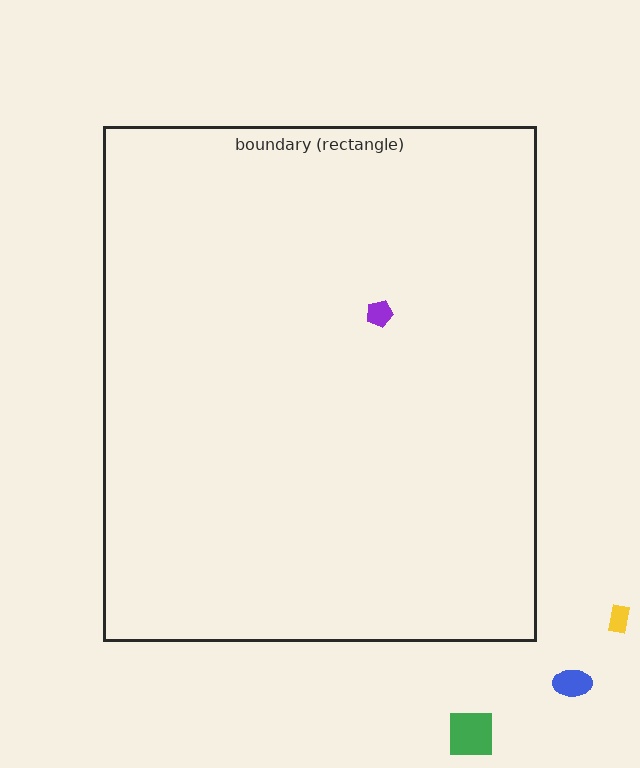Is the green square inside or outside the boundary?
Outside.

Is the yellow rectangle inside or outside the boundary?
Outside.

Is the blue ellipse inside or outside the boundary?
Outside.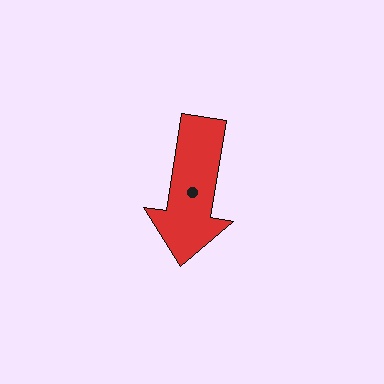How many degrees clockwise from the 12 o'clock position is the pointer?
Approximately 189 degrees.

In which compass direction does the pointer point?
South.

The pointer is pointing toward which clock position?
Roughly 6 o'clock.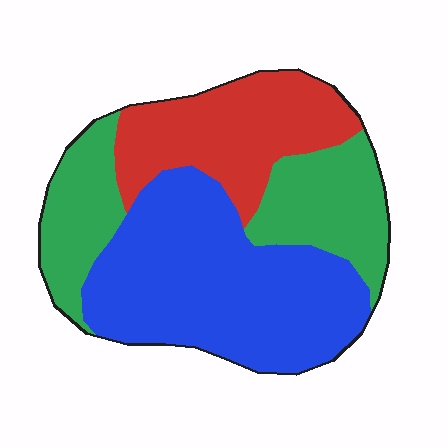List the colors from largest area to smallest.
From largest to smallest: blue, green, red.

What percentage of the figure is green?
Green covers 30% of the figure.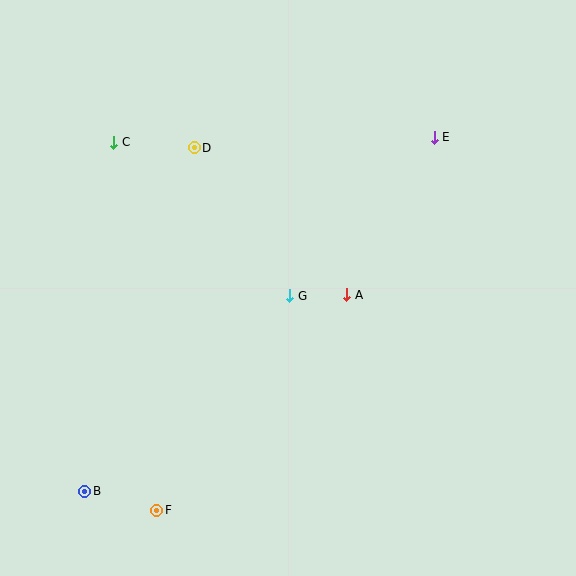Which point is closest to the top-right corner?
Point E is closest to the top-right corner.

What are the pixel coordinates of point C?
Point C is at (114, 142).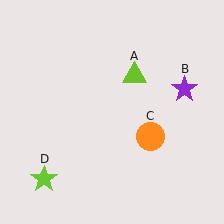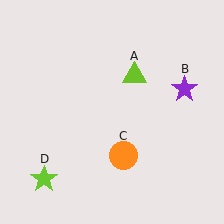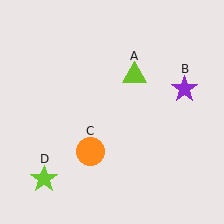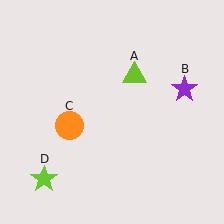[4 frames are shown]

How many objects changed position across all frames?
1 object changed position: orange circle (object C).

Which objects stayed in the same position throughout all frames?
Lime triangle (object A) and purple star (object B) and lime star (object D) remained stationary.